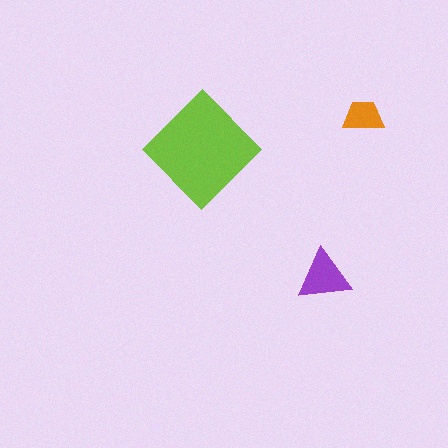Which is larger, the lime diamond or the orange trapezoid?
The lime diamond.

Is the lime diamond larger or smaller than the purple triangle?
Larger.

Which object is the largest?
The lime diamond.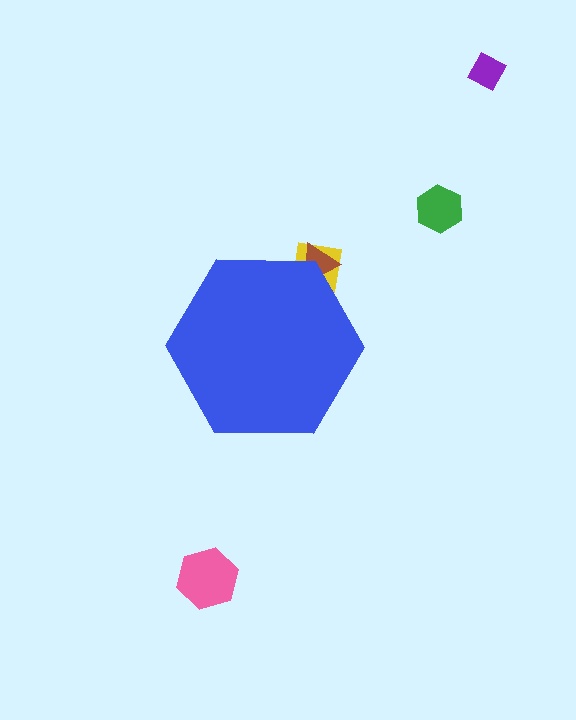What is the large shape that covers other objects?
A blue hexagon.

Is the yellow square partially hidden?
Yes, the yellow square is partially hidden behind the blue hexagon.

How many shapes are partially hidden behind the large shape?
2 shapes are partially hidden.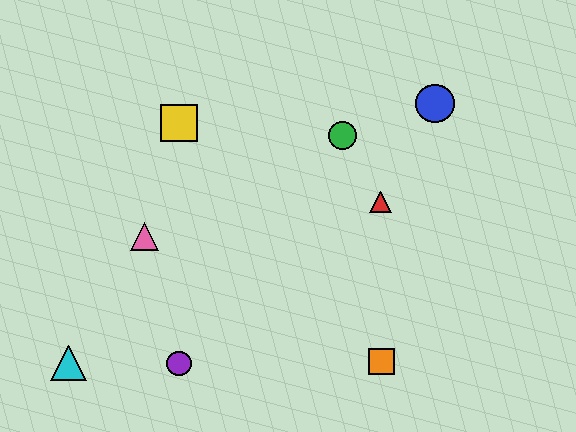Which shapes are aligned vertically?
The yellow square, the purple circle are aligned vertically.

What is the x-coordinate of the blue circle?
The blue circle is at x≈435.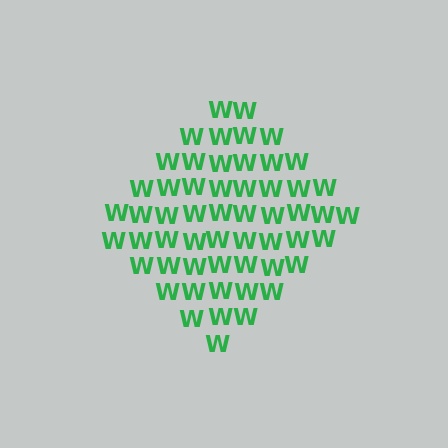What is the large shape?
The large shape is a diamond.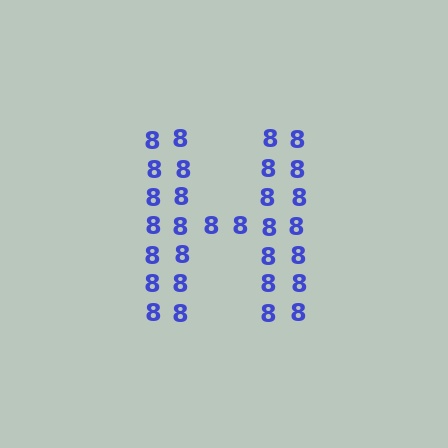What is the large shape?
The large shape is the letter H.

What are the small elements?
The small elements are digit 8's.